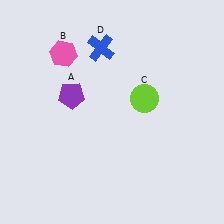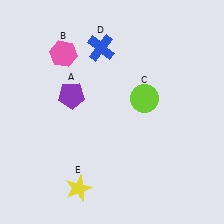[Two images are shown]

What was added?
A yellow star (E) was added in Image 2.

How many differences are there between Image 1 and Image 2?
There is 1 difference between the two images.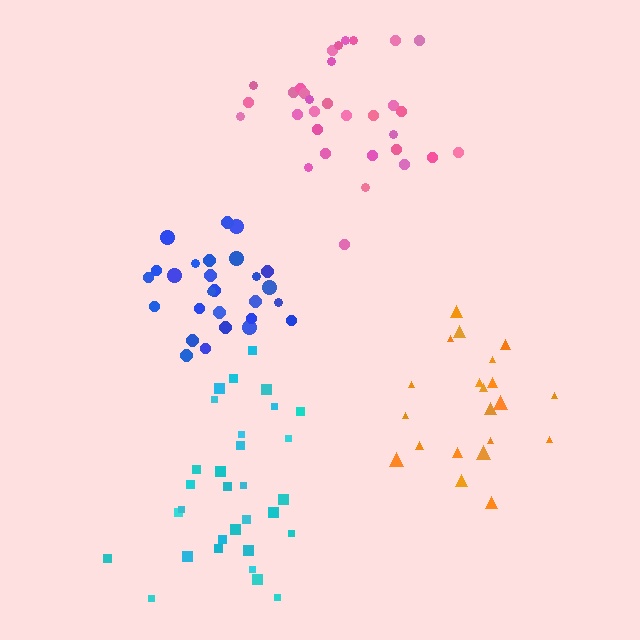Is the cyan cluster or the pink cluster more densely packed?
Pink.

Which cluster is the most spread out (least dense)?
Cyan.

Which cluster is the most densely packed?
Blue.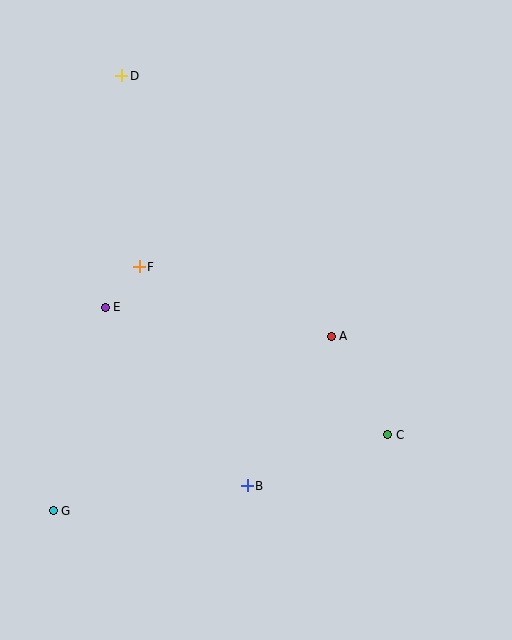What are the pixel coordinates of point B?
Point B is at (247, 486).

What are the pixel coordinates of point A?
Point A is at (331, 336).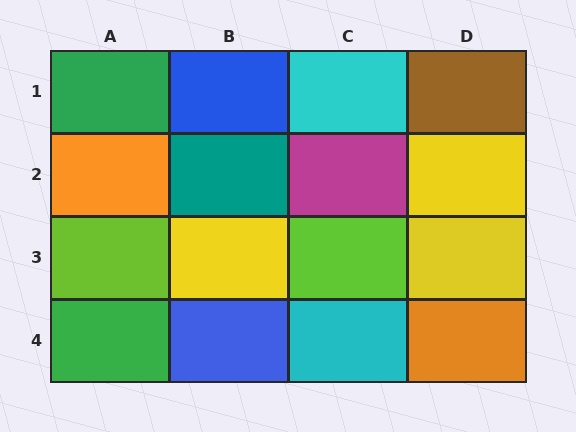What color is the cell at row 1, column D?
Brown.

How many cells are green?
2 cells are green.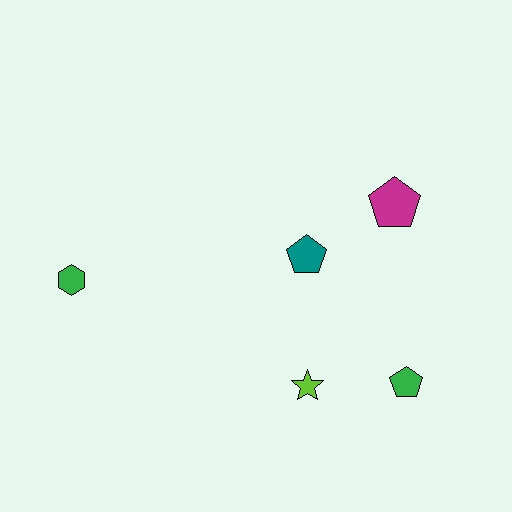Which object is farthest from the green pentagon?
The green hexagon is farthest from the green pentagon.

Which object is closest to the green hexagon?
The teal pentagon is closest to the green hexagon.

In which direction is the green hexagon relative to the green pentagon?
The green hexagon is to the left of the green pentagon.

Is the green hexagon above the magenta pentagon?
No